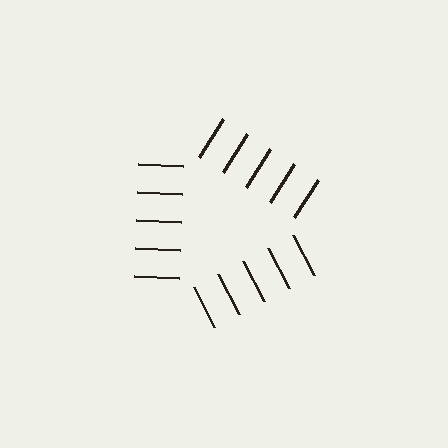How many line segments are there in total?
15 — 5 along each of the 3 edges.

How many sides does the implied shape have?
3 sides — the line-ends trace a triangle.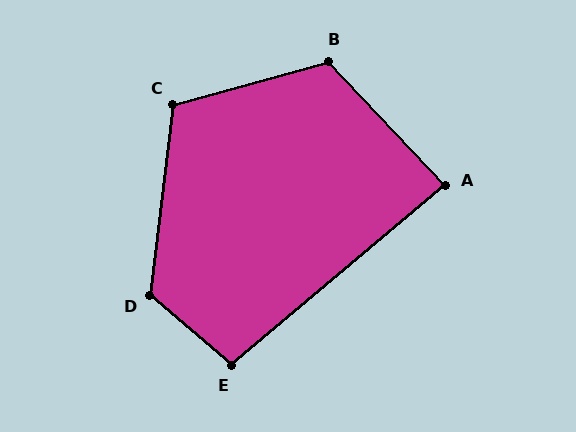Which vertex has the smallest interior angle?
A, at approximately 87 degrees.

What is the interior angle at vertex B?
Approximately 118 degrees (obtuse).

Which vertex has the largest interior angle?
D, at approximately 123 degrees.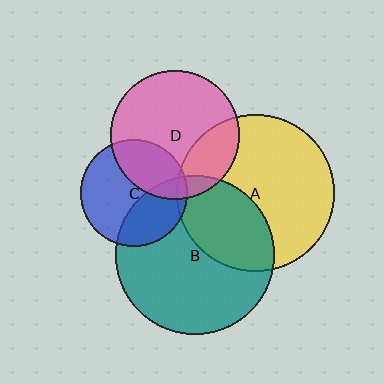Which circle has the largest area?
Circle B (teal).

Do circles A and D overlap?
Yes.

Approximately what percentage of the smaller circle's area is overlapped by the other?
Approximately 25%.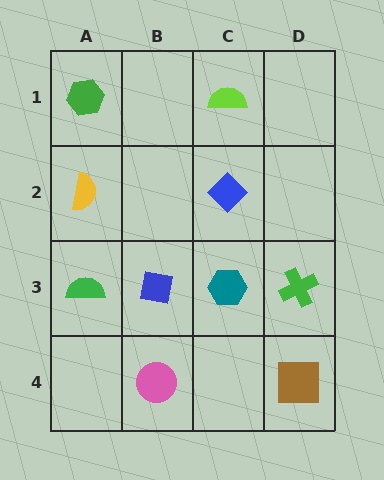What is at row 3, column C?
A teal hexagon.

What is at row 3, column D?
A green cross.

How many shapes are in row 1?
2 shapes.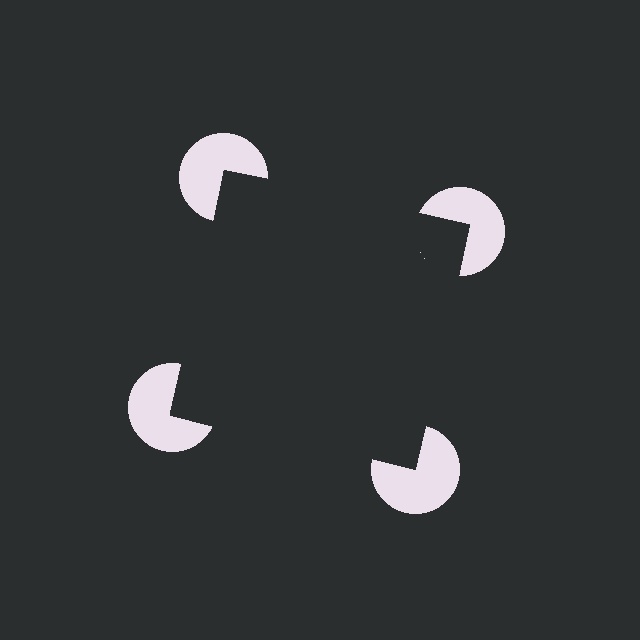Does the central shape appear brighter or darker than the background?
It typically appears slightly darker than the background, even though no actual brightness change is drawn.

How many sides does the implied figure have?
4 sides.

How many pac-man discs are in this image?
There are 4 — one at each vertex of the illusory square.